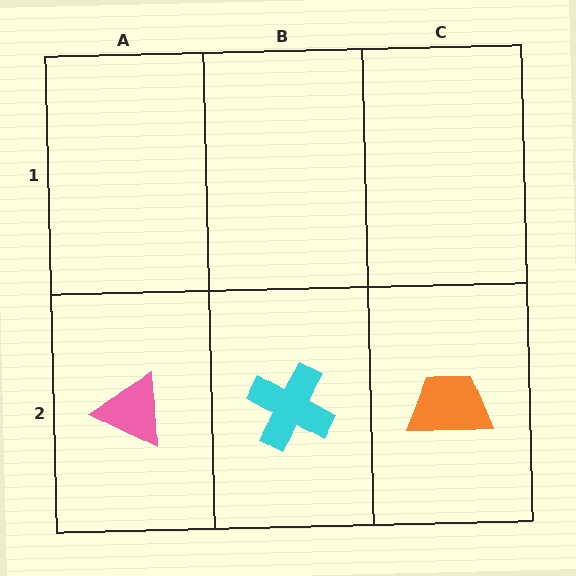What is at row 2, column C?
An orange trapezoid.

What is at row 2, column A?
A pink triangle.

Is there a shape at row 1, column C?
No, that cell is empty.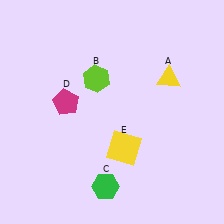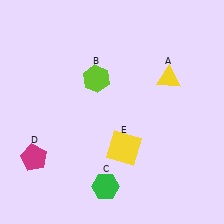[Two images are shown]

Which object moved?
The magenta pentagon (D) moved down.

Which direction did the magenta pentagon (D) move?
The magenta pentagon (D) moved down.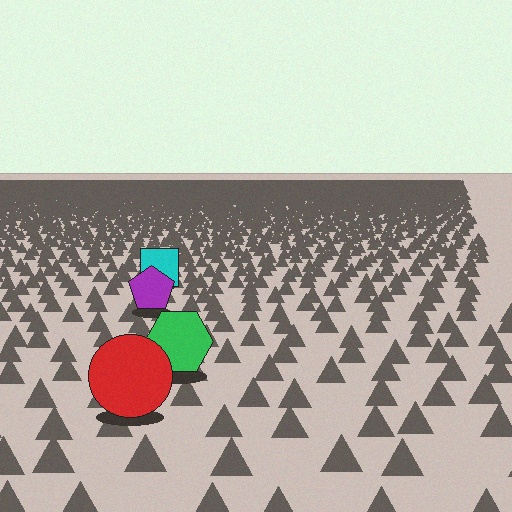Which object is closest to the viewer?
The red circle is closest. The texture marks near it are larger and more spread out.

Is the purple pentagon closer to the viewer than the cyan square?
Yes. The purple pentagon is closer — you can tell from the texture gradient: the ground texture is coarser near it.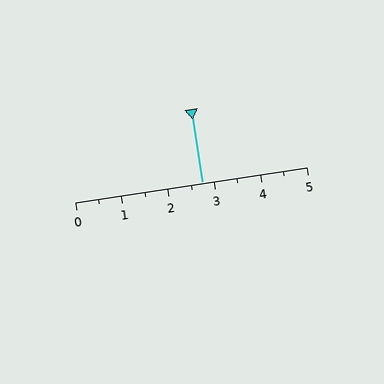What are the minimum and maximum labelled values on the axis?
The axis runs from 0 to 5.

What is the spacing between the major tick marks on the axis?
The major ticks are spaced 1 apart.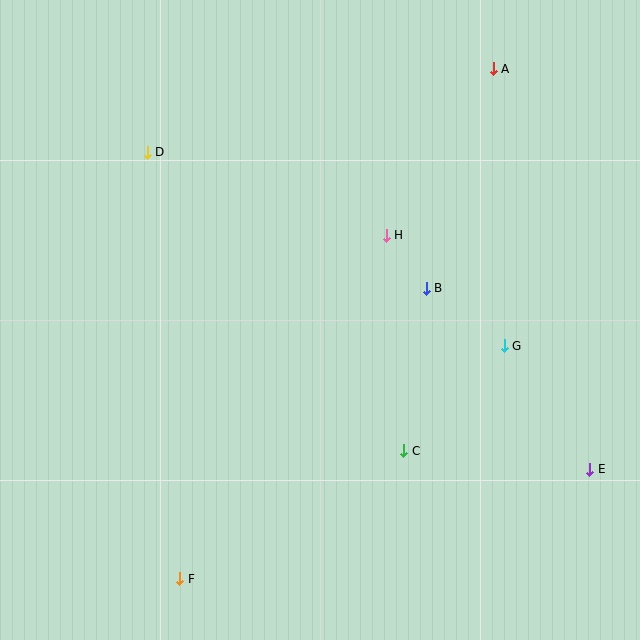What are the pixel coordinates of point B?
Point B is at (426, 288).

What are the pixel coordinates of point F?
Point F is at (180, 579).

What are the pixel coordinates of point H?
Point H is at (386, 235).